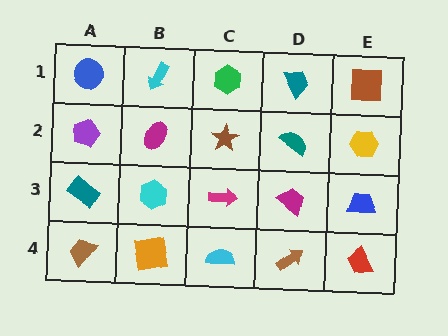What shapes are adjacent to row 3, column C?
A brown star (row 2, column C), a cyan semicircle (row 4, column C), a cyan hexagon (row 3, column B), a magenta trapezoid (row 3, column D).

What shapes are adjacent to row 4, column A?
A teal rectangle (row 3, column A), an orange square (row 4, column B).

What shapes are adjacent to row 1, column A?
A purple pentagon (row 2, column A), a cyan arrow (row 1, column B).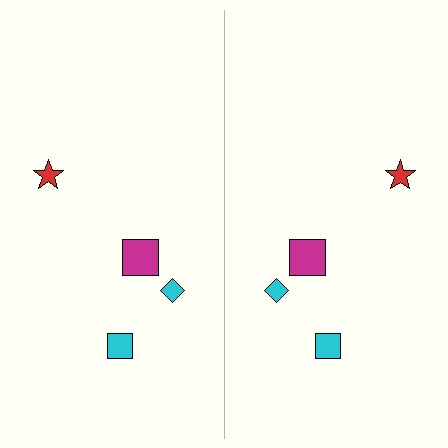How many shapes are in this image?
There are 8 shapes in this image.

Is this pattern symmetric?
Yes, this pattern has bilateral (reflection) symmetry.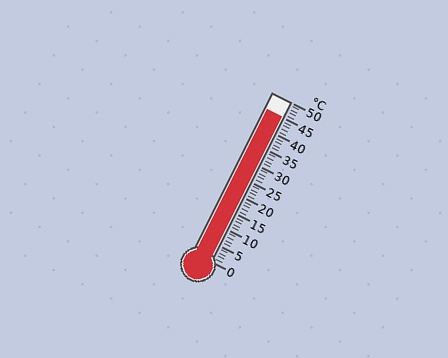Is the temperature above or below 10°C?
The temperature is above 10°C.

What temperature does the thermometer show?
The thermometer shows approximately 45°C.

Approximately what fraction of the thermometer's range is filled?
The thermometer is filled to approximately 90% of its range.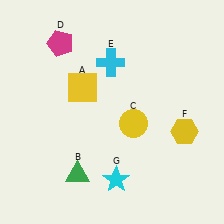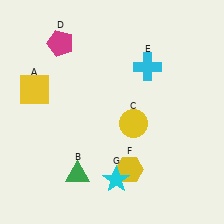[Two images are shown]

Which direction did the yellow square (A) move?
The yellow square (A) moved left.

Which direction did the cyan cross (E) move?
The cyan cross (E) moved right.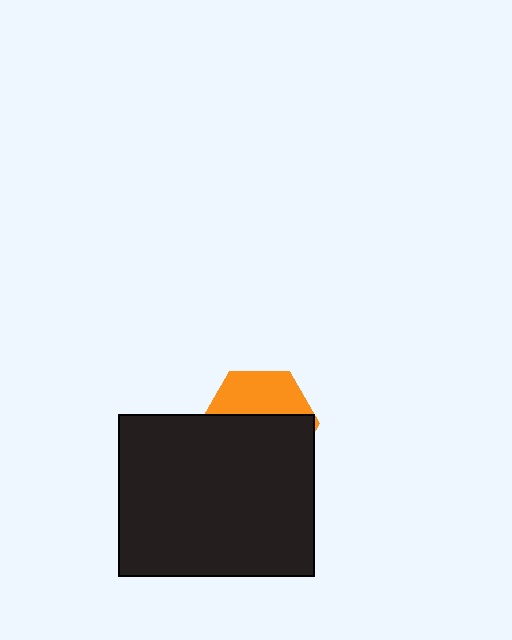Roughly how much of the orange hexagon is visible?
A small part of it is visible (roughly 38%).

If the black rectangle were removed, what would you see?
You would see the complete orange hexagon.